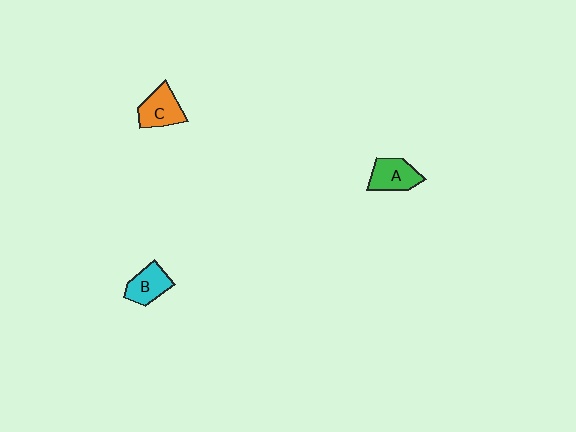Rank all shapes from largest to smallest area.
From largest to smallest: C (orange), A (green), B (cyan).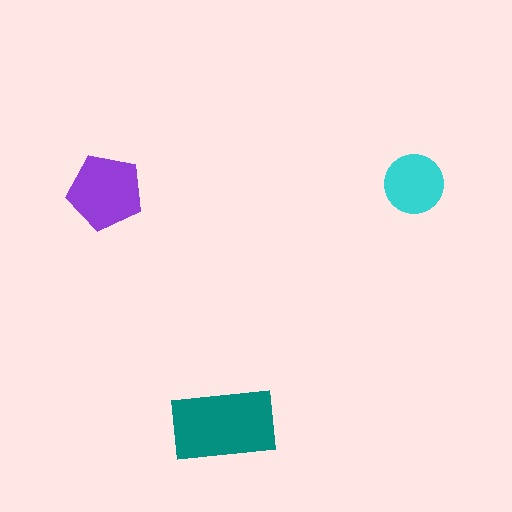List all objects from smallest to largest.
The cyan circle, the purple pentagon, the teal rectangle.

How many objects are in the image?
There are 3 objects in the image.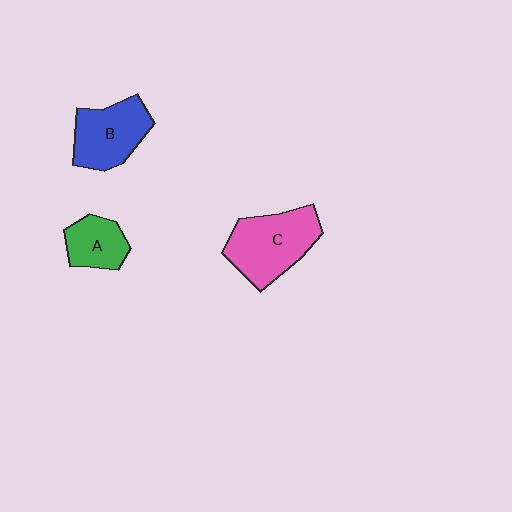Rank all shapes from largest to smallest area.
From largest to smallest: C (pink), B (blue), A (green).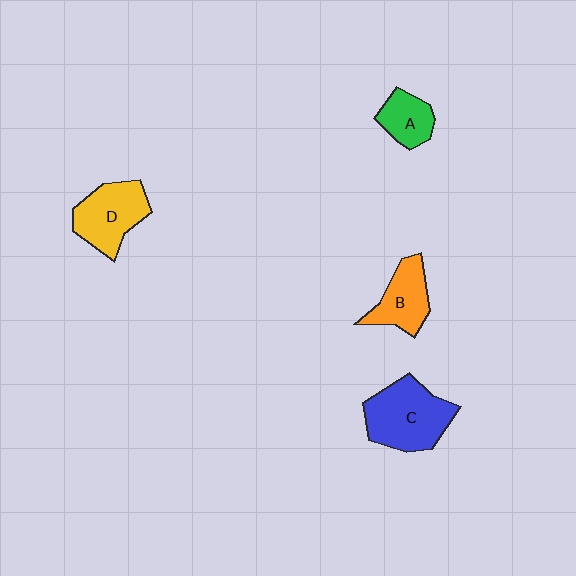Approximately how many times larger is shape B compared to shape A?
Approximately 1.3 times.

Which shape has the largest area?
Shape C (blue).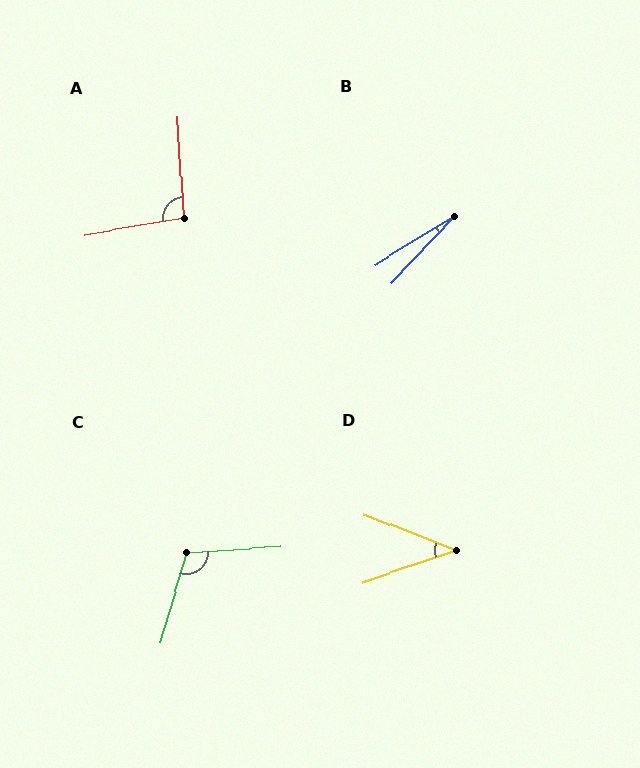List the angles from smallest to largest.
B (15°), D (40°), A (96°), C (110°).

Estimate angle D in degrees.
Approximately 40 degrees.